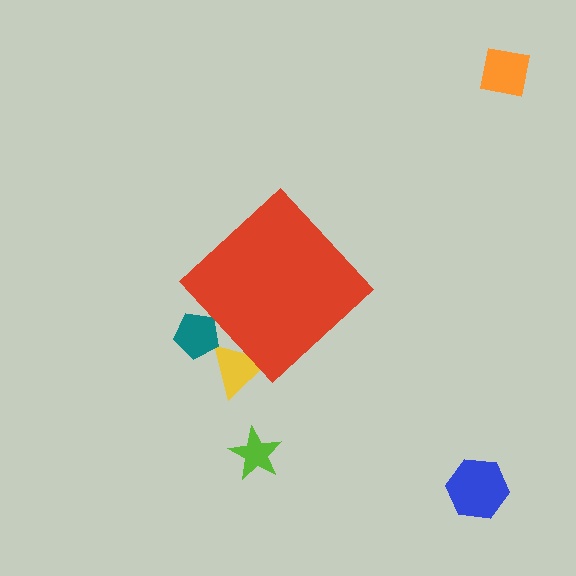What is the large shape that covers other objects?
A red diamond.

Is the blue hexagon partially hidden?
No, the blue hexagon is fully visible.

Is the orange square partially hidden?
No, the orange square is fully visible.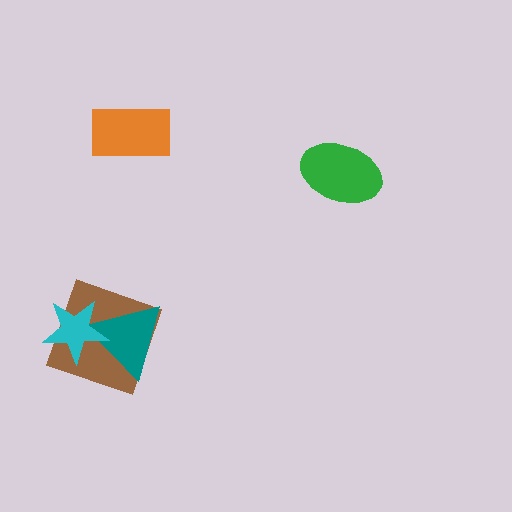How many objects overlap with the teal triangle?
2 objects overlap with the teal triangle.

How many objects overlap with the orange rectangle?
0 objects overlap with the orange rectangle.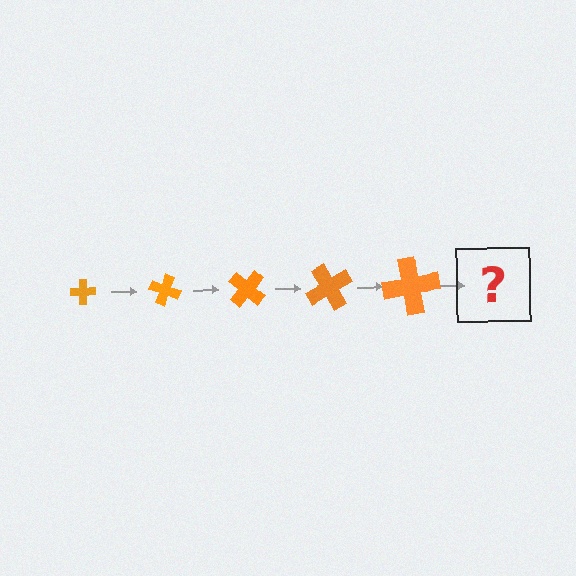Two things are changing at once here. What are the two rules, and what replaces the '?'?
The two rules are that the cross grows larger each step and it rotates 20 degrees each step. The '?' should be a cross, larger than the previous one and rotated 100 degrees from the start.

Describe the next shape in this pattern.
It should be a cross, larger than the previous one and rotated 100 degrees from the start.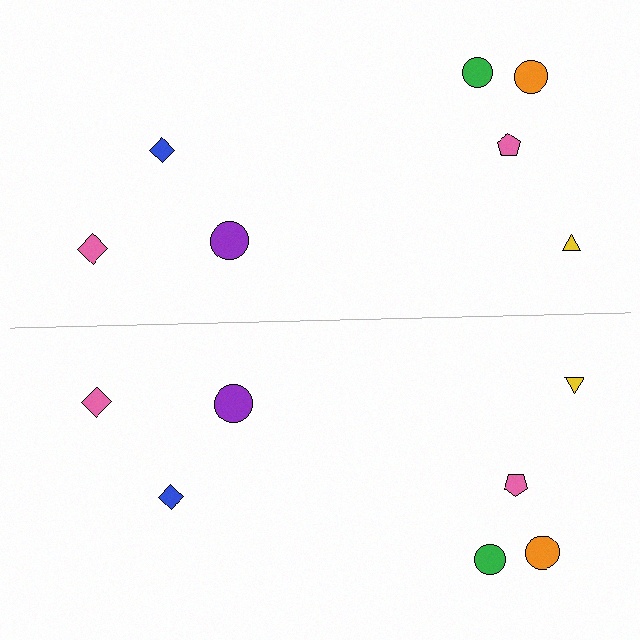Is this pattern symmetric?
Yes, this pattern has bilateral (reflection) symmetry.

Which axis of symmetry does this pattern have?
The pattern has a horizontal axis of symmetry running through the center of the image.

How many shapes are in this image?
There are 14 shapes in this image.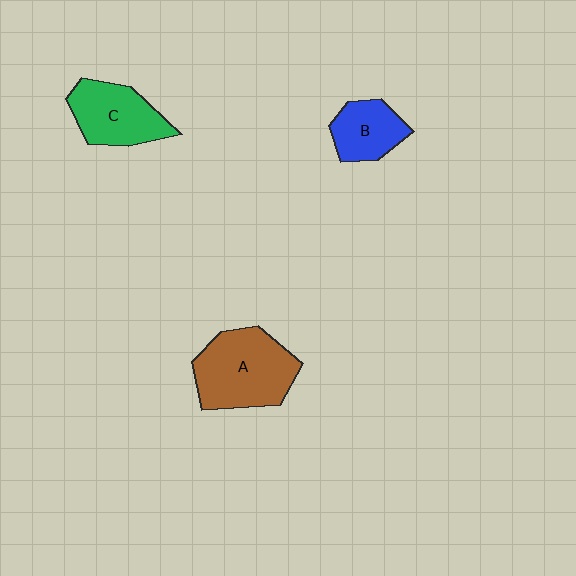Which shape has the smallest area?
Shape B (blue).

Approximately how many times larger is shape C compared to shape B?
Approximately 1.4 times.